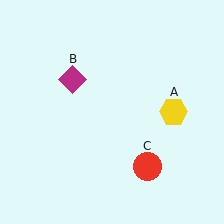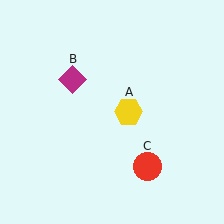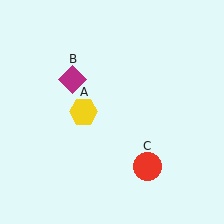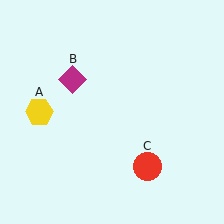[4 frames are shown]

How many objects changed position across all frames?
1 object changed position: yellow hexagon (object A).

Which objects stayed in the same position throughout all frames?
Magenta diamond (object B) and red circle (object C) remained stationary.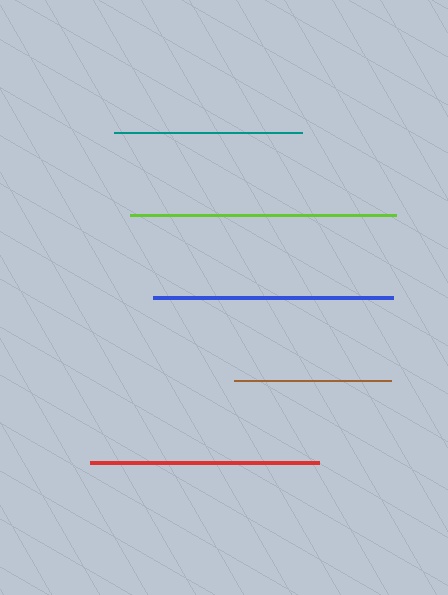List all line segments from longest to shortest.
From longest to shortest: lime, blue, red, teal, brown.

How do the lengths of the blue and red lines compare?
The blue and red lines are approximately the same length.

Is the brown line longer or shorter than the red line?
The red line is longer than the brown line.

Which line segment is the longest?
The lime line is the longest at approximately 265 pixels.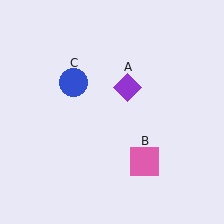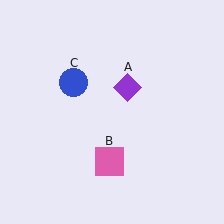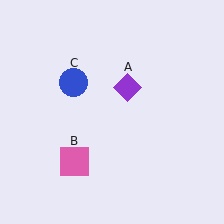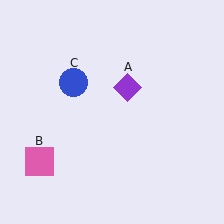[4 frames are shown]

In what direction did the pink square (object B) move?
The pink square (object B) moved left.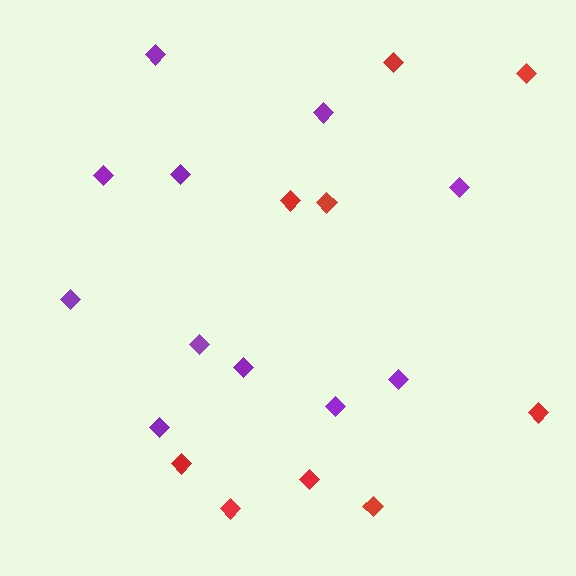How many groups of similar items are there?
There are 2 groups: one group of red diamonds (9) and one group of purple diamonds (11).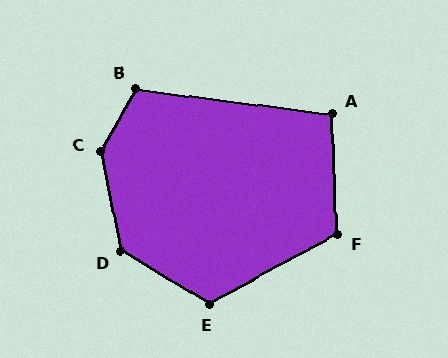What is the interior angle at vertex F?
Approximately 116 degrees (obtuse).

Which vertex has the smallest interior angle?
A, at approximately 99 degrees.